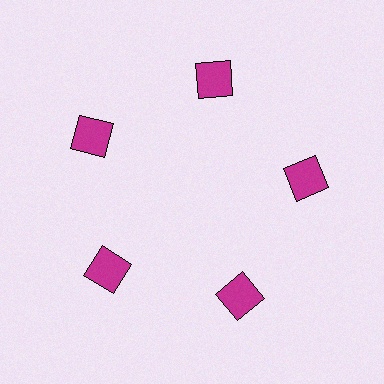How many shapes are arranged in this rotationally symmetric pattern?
There are 5 shapes, arranged in 5 groups of 1.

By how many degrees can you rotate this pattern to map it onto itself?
The pattern maps onto itself every 72 degrees of rotation.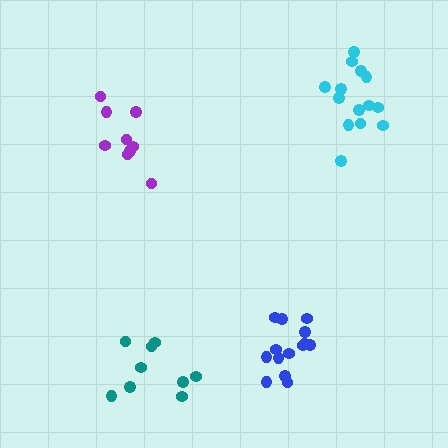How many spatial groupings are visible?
There are 4 spatial groupings.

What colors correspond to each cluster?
The clusters are colored: purple, blue, cyan, teal.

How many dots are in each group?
Group 1: 9 dots, Group 2: 14 dots, Group 3: 14 dots, Group 4: 9 dots (46 total).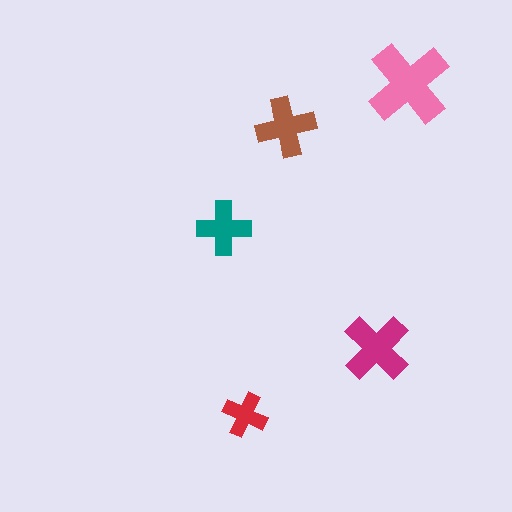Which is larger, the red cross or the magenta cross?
The magenta one.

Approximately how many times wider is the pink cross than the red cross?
About 2 times wider.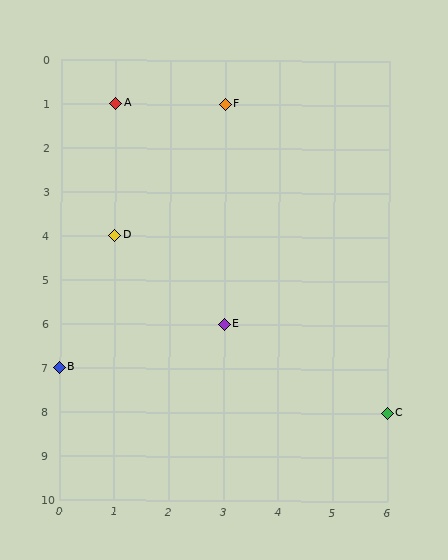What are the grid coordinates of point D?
Point D is at grid coordinates (1, 4).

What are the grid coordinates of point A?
Point A is at grid coordinates (1, 1).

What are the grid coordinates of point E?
Point E is at grid coordinates (3, 6).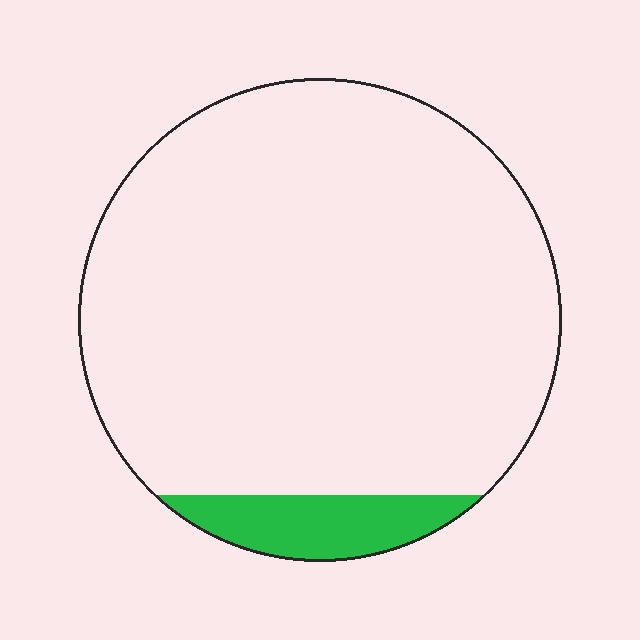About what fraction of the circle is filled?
About one tenth (1/10).